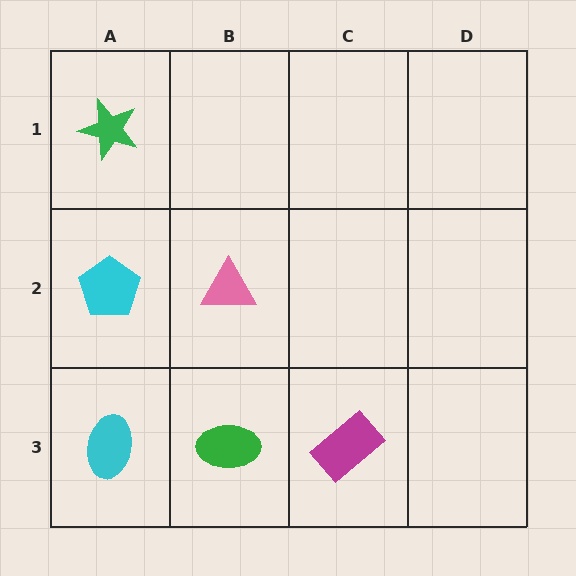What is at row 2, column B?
A pink triangle.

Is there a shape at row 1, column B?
No, that cell is empty.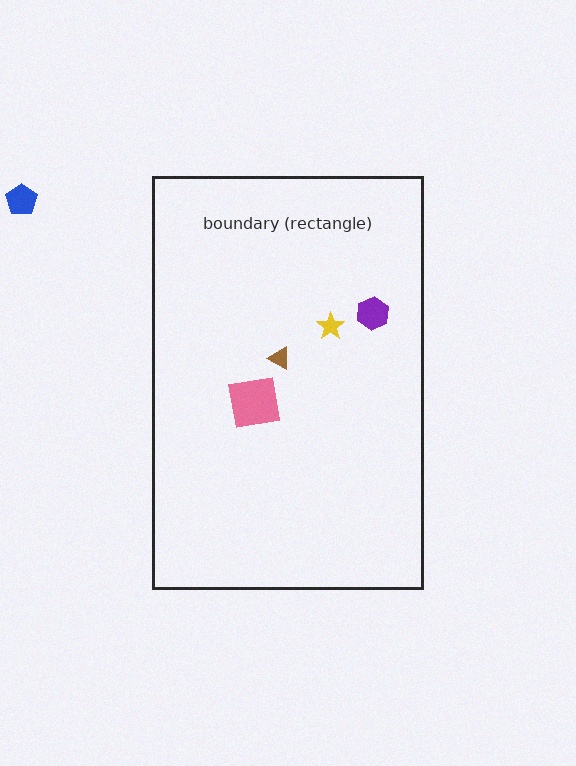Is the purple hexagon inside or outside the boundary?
Inside.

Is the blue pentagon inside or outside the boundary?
Outside.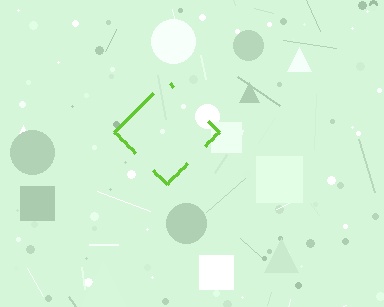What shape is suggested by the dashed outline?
The dashed outline suggests a diamond.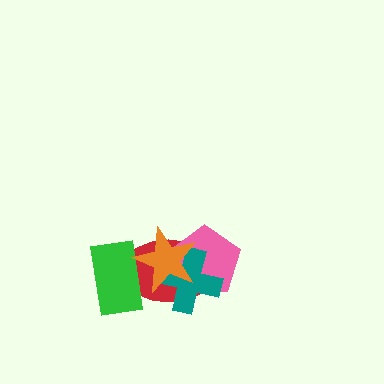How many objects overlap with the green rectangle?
2 objects overlap with the green rectangle.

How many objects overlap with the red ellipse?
4 objects overlap with the red ellipse.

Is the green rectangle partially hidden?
Yes, it is partially covered by another shape.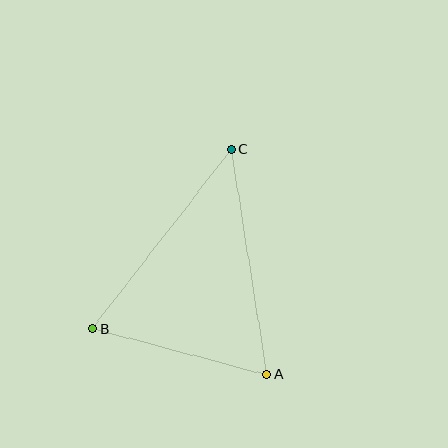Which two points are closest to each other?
Points A and B are closest to each other.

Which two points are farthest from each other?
Points A and C are farthest from each other.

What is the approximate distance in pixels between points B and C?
The distance between B and C is approximately 227 pixels.